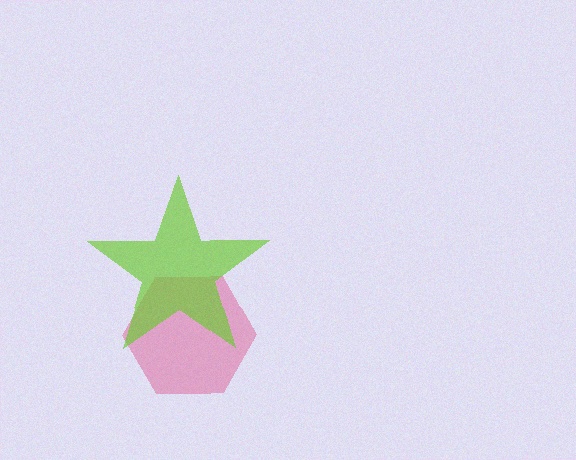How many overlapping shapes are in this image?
There are 2 overlapping shapes in the image.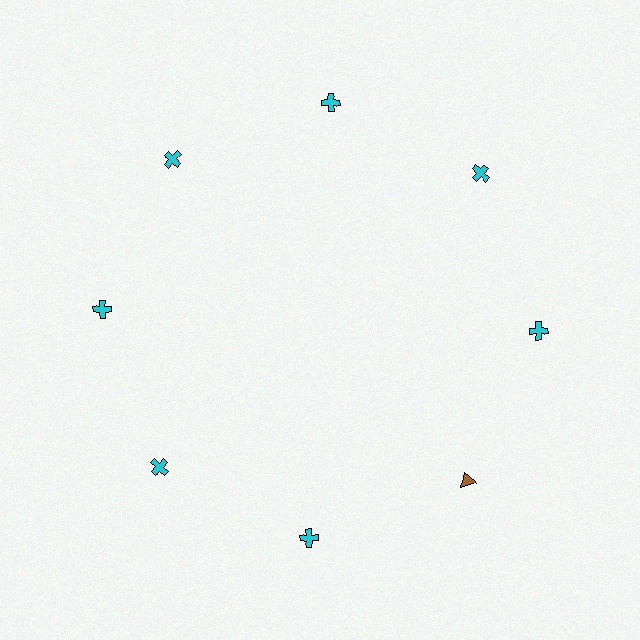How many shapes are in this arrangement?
There are 8 shapes arranged in a ring pattern.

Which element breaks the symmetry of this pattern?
The brown triangle at roughly the 4 o'clock position breaks the symmetry. All other shapes are cyan crosses.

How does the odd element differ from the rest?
It differs in both color (brown instead of cyan) and shape (triangle instead of cross).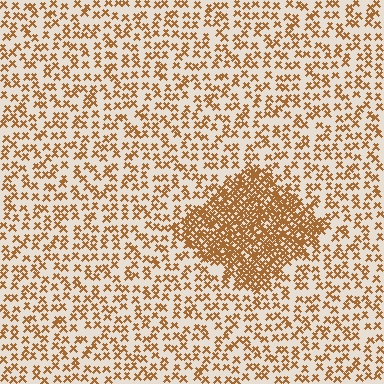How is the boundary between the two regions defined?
The boundary is defined by a change in element density (approximately 2.8x ratio). All elements are the same color, size, and shape.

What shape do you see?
I see a diamond.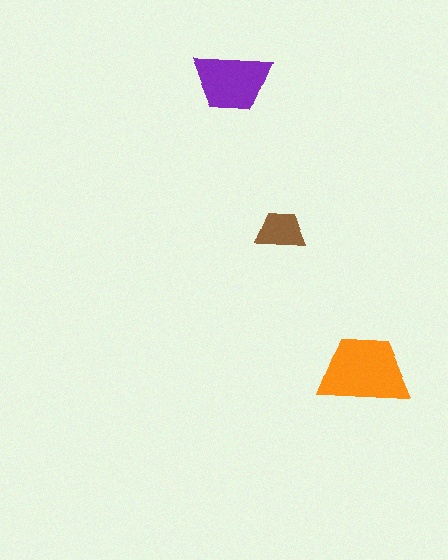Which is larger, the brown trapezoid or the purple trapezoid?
The purple one.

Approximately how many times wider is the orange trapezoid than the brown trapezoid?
About 2 times wider.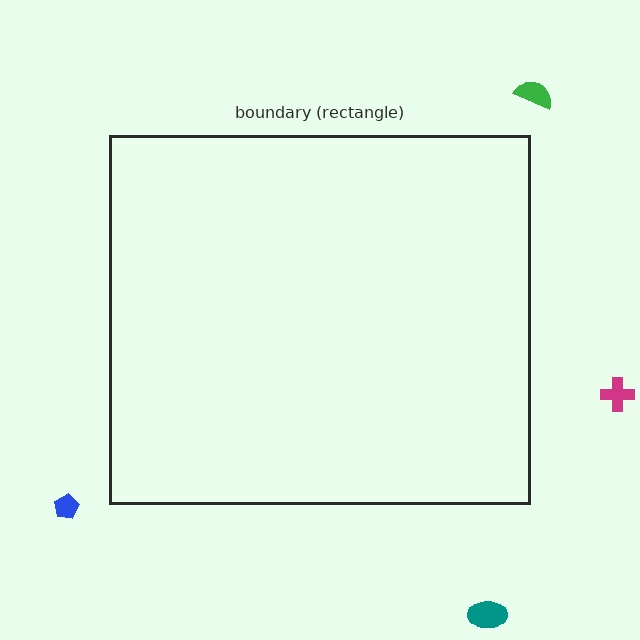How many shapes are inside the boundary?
0 inside, 4 outside.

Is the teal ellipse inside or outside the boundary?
Outside.